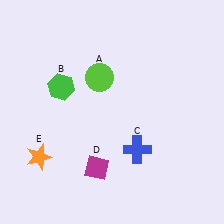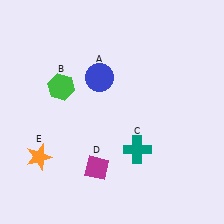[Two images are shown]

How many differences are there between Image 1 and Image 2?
There are 2 differences between the two images.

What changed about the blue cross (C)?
In Image 1, C is blue. In Image 2, it changed to teal.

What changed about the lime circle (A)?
In Image 1, A is lime. In Image 2, it changed to blue.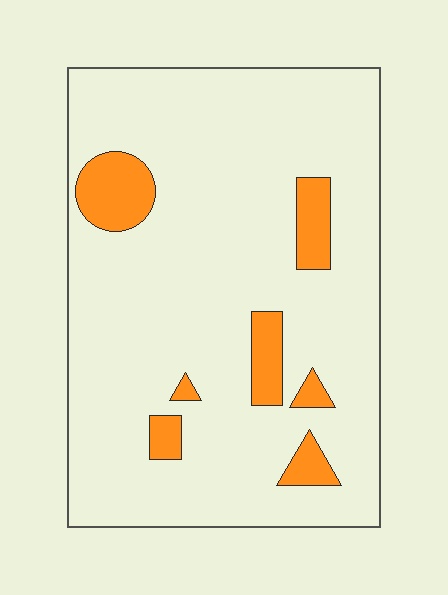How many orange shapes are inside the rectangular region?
7.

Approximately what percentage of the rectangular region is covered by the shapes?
Approximately 10%.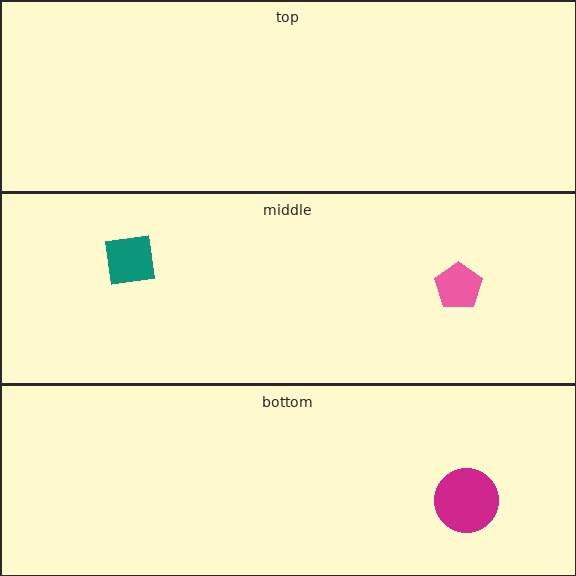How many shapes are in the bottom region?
1.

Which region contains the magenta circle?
The bottom region.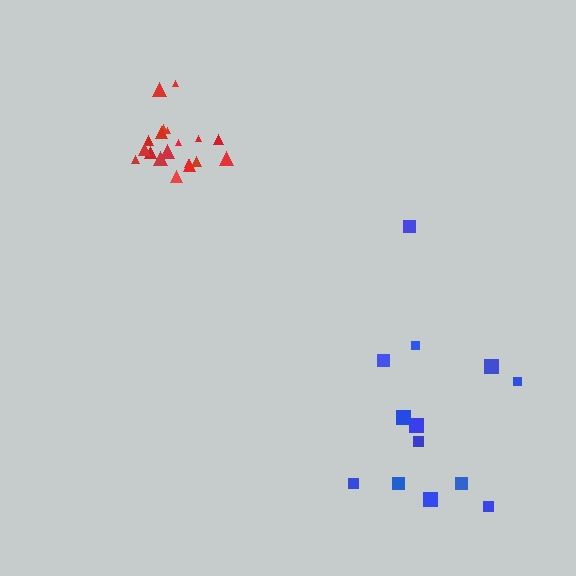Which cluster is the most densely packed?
Red.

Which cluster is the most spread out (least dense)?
Blue.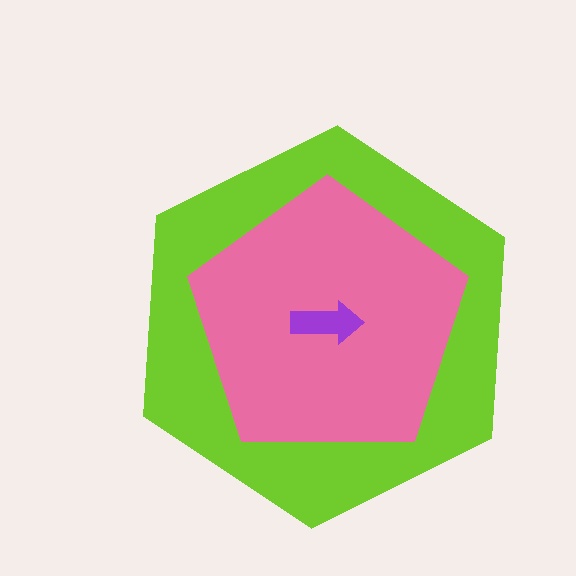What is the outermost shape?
The lime hexagon.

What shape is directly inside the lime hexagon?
The pink pentagon.